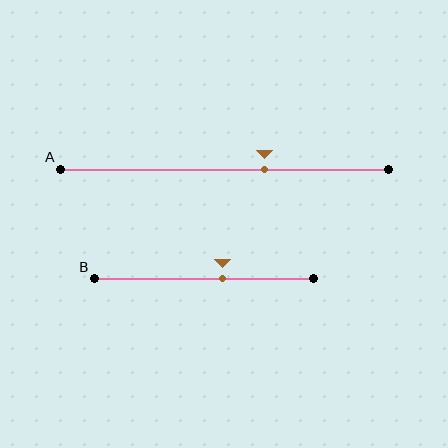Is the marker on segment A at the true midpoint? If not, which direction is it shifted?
No, the marker on segment A is shifted to the right by about 12% of the segment length.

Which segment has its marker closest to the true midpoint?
Segment B has its marker closest to the true midpoint.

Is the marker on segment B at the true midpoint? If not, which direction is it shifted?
No, the marker on segment B is shifted to the right by about 8% of the segment length.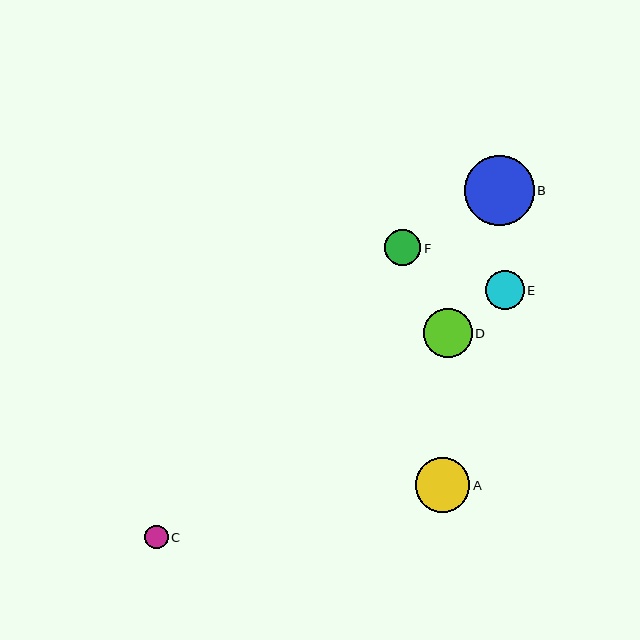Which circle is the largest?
Circle B is the largest with a size of approximately 70 pixels.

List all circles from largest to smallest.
From largest to smallest: B, A, D, E, F, C.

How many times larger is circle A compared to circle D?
Circle A is approximately 1.1 times the size of circle D.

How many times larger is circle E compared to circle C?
Circle E is approximately 1.7 times the size of circle C.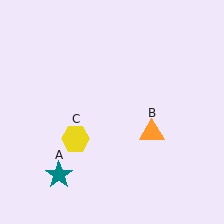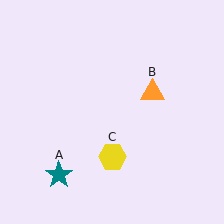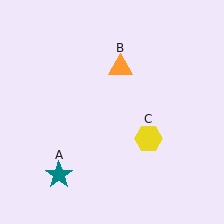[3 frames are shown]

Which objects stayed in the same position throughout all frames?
Teal star (object A) remained stationary.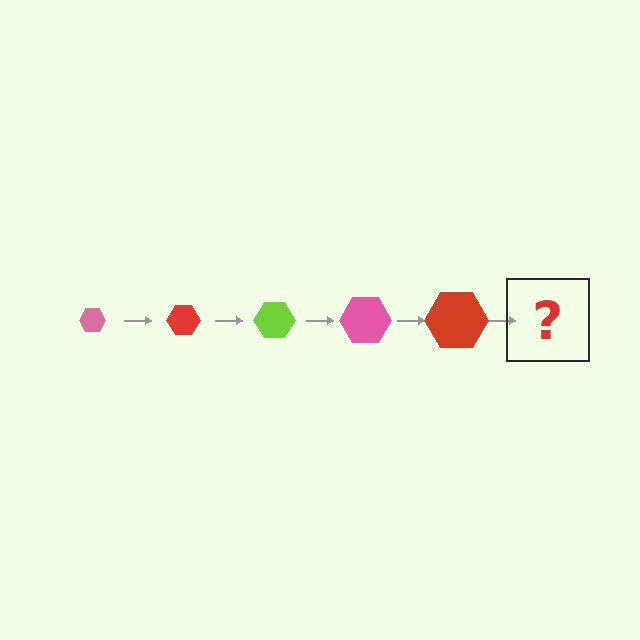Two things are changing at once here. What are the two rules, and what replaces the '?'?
The two rules are that the hexagon grows larger each step and the color cycles through pink, red, and lime. The '?' should be a lime hexagon, larger than the previous one.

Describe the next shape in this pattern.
It should be a lime hexagon, larger than the previous one.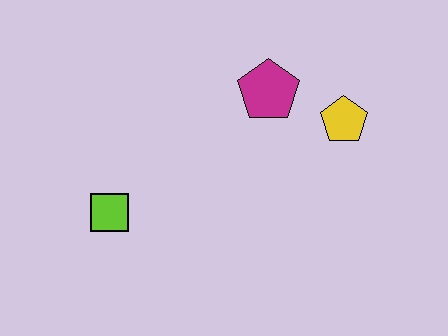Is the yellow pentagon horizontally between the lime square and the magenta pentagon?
No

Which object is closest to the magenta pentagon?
The yellow pentagon is closest to the magenta pentagon.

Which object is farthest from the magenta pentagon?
The lime square is farthest from the magenta pentagon.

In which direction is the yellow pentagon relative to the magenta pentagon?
The yellow pentagon is to the right of the magenta pentagon.